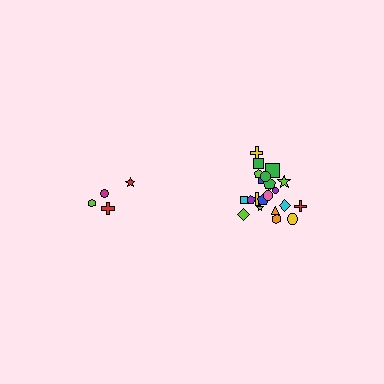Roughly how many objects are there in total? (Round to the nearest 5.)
Roughly 25 objects in total.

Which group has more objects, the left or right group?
The right group.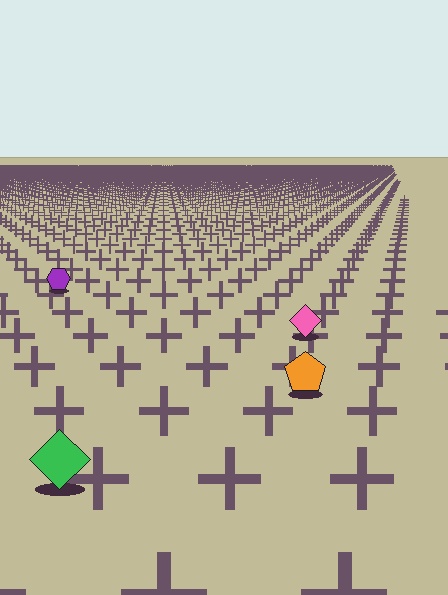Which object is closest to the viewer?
The green diamond is closest. The texture marks near it are larger and more spread out.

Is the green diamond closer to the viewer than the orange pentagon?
Yes. The green diamond is closer — you can tell from the texture gradient: the ground texture is coarser near it.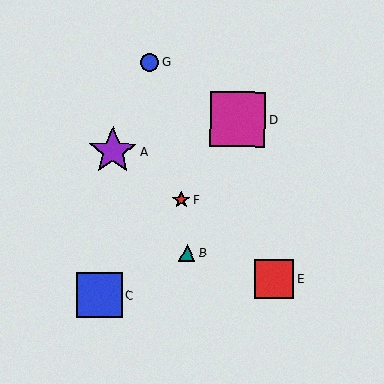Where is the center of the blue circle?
The center of the blue circle is at (150, 62).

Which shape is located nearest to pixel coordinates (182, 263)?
The teal triangle (labeled B) at (187, 253) is nearest to that location.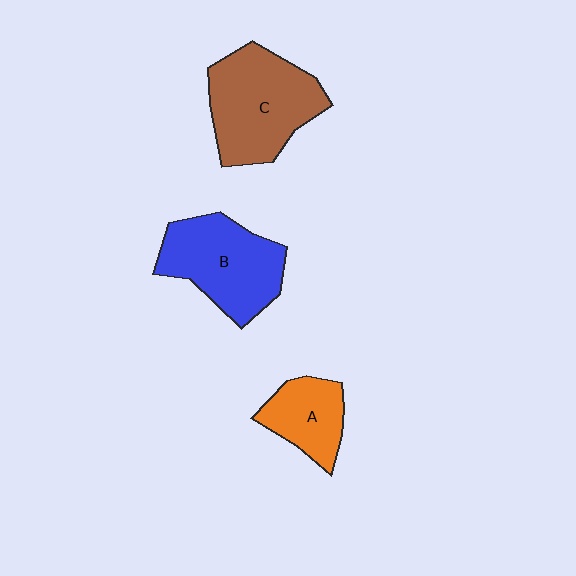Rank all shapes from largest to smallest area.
From largest to smallest: C (brown), B (blue), A (orange).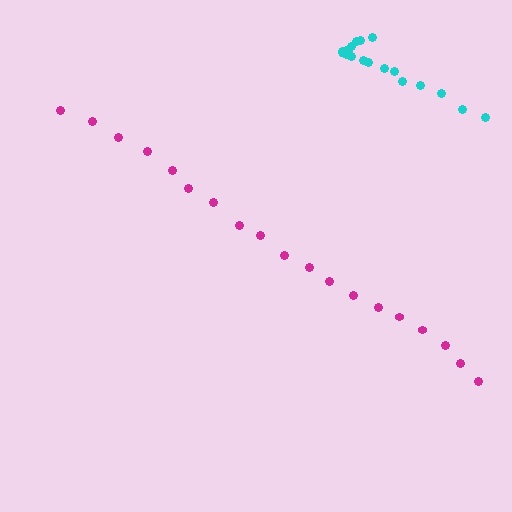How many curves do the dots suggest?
There are 2 distinct paths.